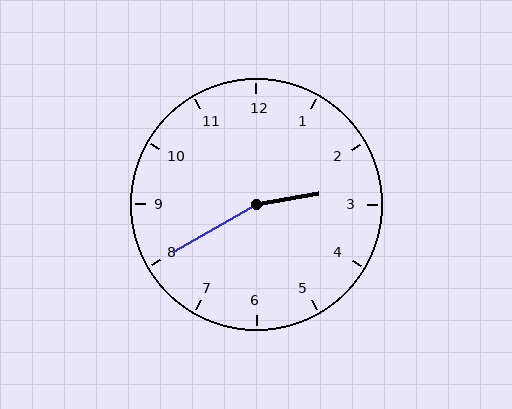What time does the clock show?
2:40.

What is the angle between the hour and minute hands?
Approximately 160 degrees.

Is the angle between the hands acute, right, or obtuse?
It is obtuse.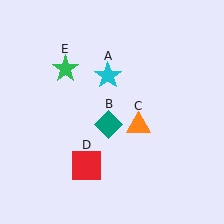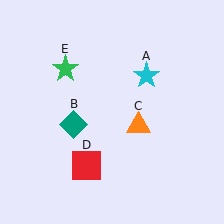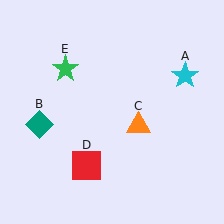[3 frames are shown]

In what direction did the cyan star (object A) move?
The cyan star (object A) moved right.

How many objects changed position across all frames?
2 objects changed position: cyan star (object A), teal diamond (object B).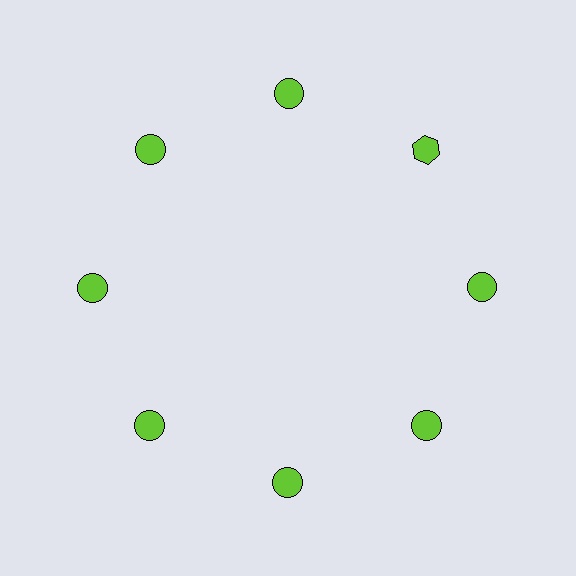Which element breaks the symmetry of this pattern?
The lime hexagon at roughly the 2 o'clock position breaks the symmetry. All other shapes are lime circles.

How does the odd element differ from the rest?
It has a different shape: hexagon instead of circle.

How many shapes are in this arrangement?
There are 8 shapes arranged in a ring pattern.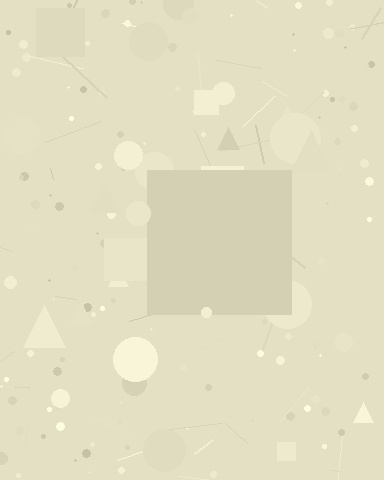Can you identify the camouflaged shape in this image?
The camouflaged shape is a square.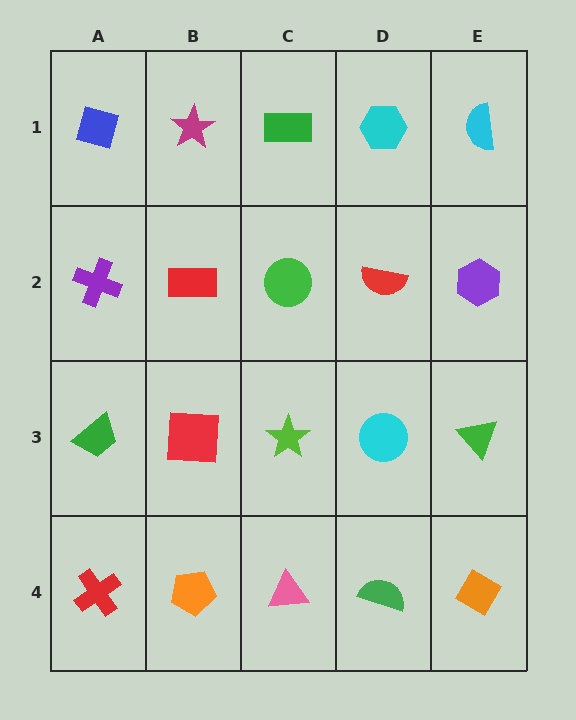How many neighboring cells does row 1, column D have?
3.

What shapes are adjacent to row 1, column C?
A green circle (row 2, column C), a magenta star (row 1, column B), a cyan hexagon (row 1, column D).